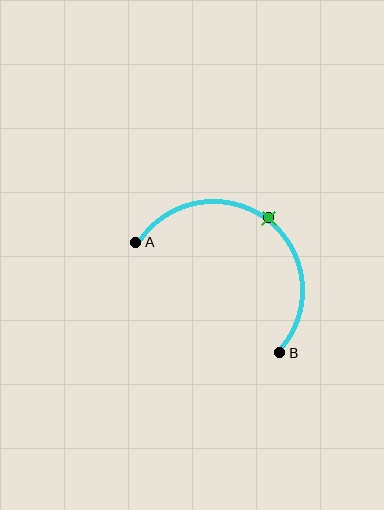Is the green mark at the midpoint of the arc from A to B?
Yes. The green mark lies on the arc at equal arc-length from both A and B — it is the arc midpoint.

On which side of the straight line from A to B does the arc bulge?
The arc bulges above and to the right of the straight line connecting A and B.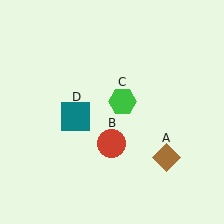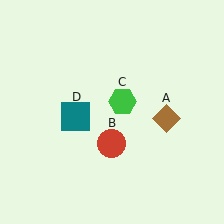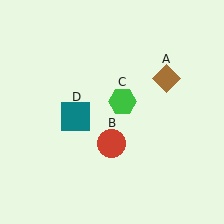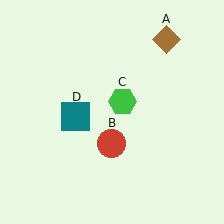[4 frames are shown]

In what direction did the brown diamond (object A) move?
The brown diamond (object A) moved up.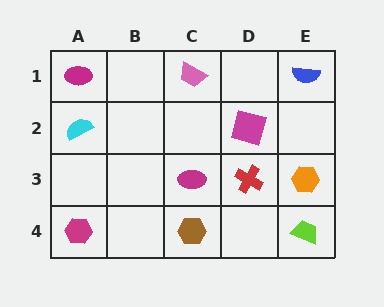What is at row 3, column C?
A magenta ellipse.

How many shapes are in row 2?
2 shapes.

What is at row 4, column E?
A lime trapezoid.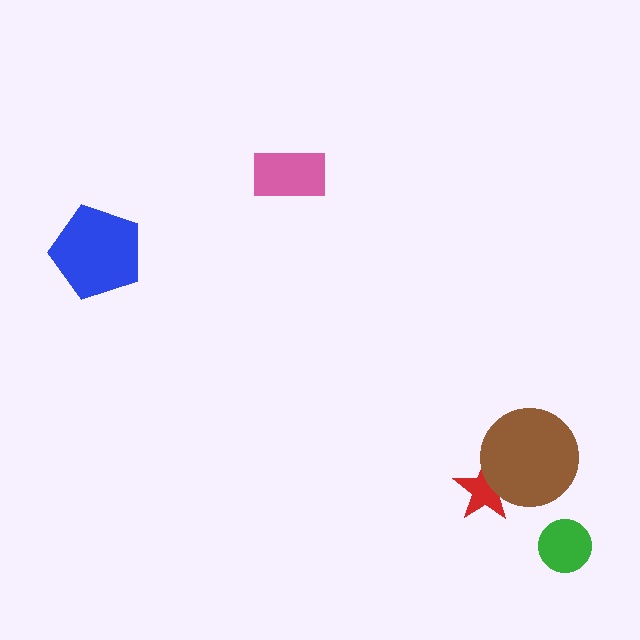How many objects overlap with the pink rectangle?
0 objects overlap with the pink rectangle.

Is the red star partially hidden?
Yes, it is partially covered by another shape.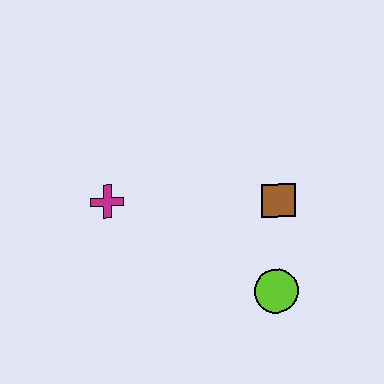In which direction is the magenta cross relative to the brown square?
The magenta cross is to the left of the brown square.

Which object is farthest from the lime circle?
The magenta cross is farthest from the lime circle.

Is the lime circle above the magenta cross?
No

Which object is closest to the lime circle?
The brown square is closest to the lime circle.